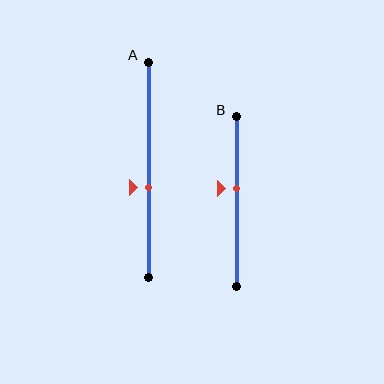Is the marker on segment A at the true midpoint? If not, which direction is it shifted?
No, the marker on segment A is shifted downward by about 8% of the segment length.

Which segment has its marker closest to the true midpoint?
Segment B has its marker closest to the true midpoint.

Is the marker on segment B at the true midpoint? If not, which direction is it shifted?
No, the marker on segment B is shifted upward by about 8% of the segment length.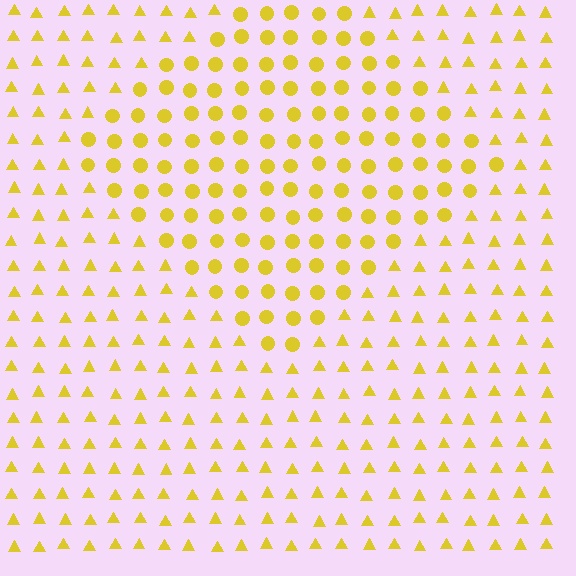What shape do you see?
I see a diamond.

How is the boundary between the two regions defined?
The boundary is defined by a change in element shape: circles inside vs. triangles outside. All elements share the same color and spacing.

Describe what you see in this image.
The image is filled with small yellow elements arranged in a uniform grid. A diamond-shaped region contains circles, while the surrounding area contains triangles. The boundary is defined purely by the change in element shape.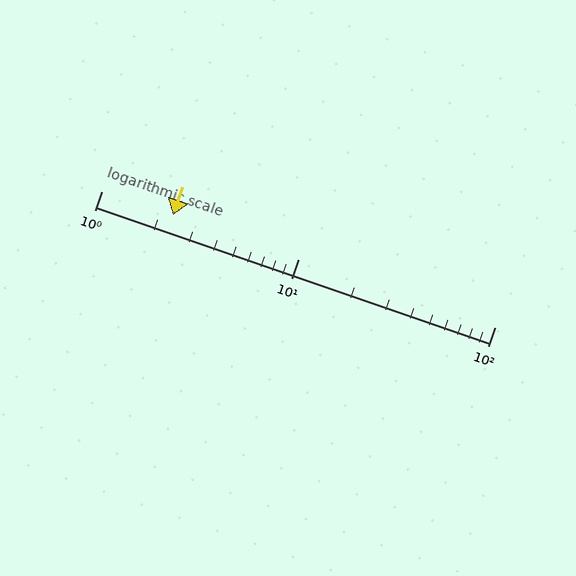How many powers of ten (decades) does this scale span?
The scale spans 2 decades, from 1 to 100.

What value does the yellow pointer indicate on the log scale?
The pointer indicates approximately 2.3.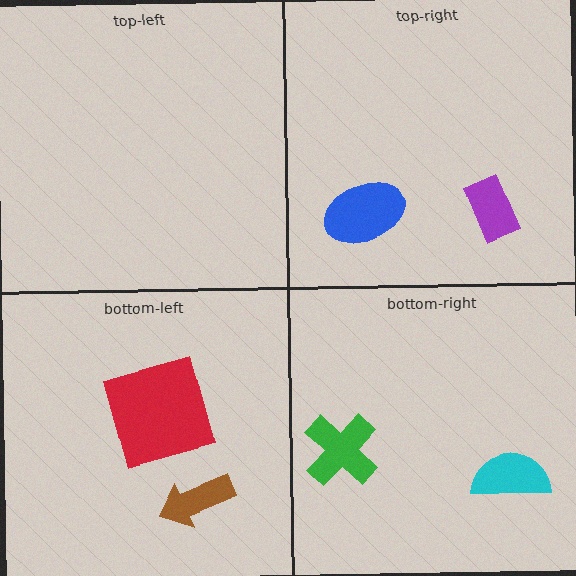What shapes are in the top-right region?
The purple rectangle, the blue ellipse.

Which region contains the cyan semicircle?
The bottom-right region.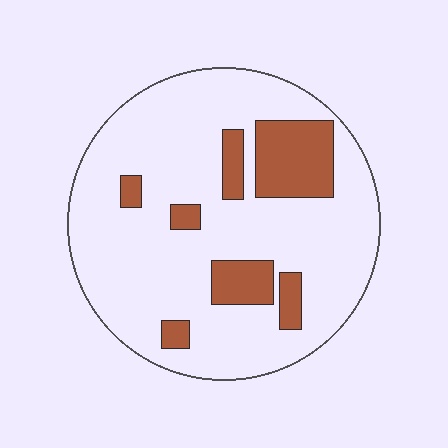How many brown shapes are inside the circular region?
7.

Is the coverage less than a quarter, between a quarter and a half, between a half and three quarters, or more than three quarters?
Less than a quarter.